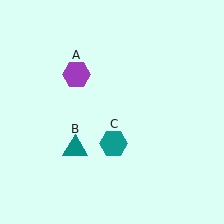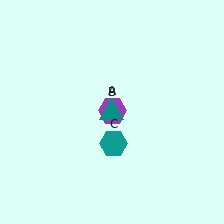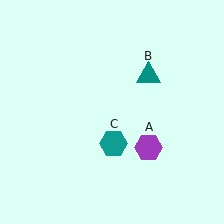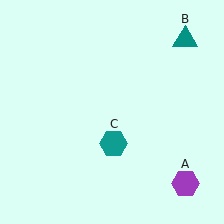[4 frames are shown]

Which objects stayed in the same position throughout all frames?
Teal hexagon (object C) remained stationary.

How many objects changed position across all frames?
2 objects changed position: purple hexagon (object A), teal triangle (object B).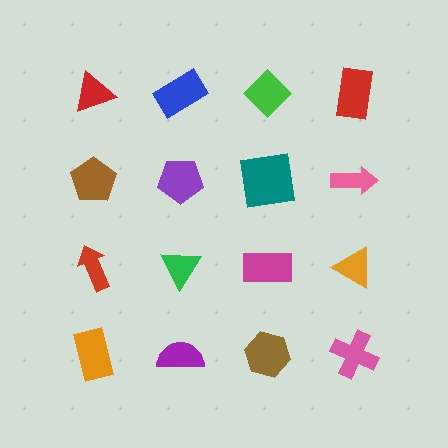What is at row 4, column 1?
An orange rectangle.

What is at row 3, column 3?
A magenta rectangle.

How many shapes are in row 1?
4 shapes.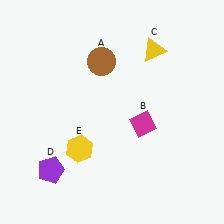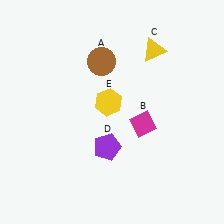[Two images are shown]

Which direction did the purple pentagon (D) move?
The purple pentagon (D) moved right.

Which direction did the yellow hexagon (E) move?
The yellow hexagon (E) moved up.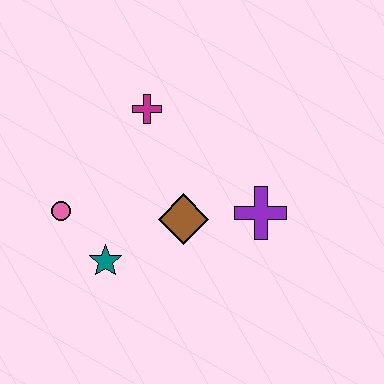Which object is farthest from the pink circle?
The purple cross is farthest from the pink circle.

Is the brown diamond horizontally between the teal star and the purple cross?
Yes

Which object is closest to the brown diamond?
The purple cross is closest to the brown diamond.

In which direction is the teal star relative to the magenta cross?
The teal star is below the magenta cross.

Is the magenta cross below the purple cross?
No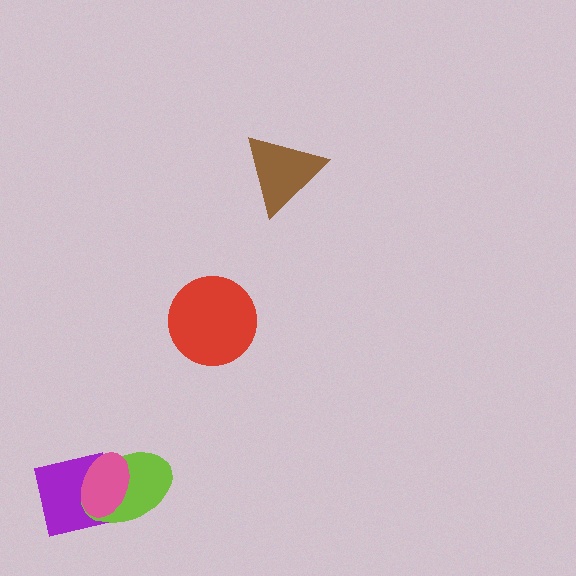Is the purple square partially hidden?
Yes, it is partially covered by another shape.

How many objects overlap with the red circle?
0 objects overlap with the red circle.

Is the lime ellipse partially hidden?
Yes, it is partially covered by another shape.